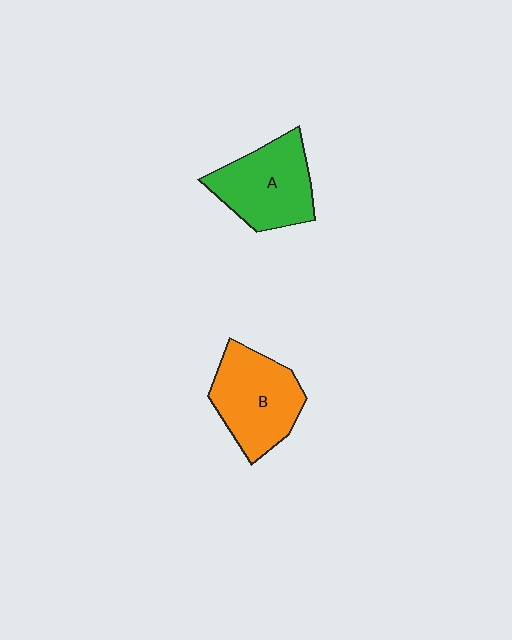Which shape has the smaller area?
Shape A (green).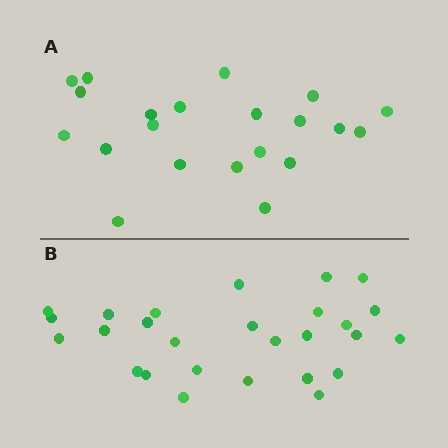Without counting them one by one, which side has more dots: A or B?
Region B (the bottom region) has more dots.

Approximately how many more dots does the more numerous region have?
Region B has about 6 more dots than region A.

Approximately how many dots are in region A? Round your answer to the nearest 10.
About 20 dots. (The exact count is 21, which rounds to 20.)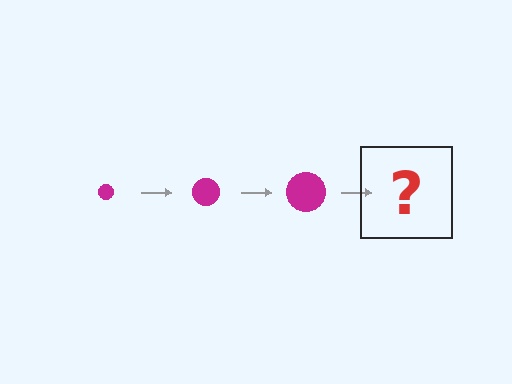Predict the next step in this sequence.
The next step is a magenta circle, larger than the previous one.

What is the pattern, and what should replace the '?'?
The pattern is that the circle gets progressively larger each step. The '?' should be a magenta circle, larger than the previous one.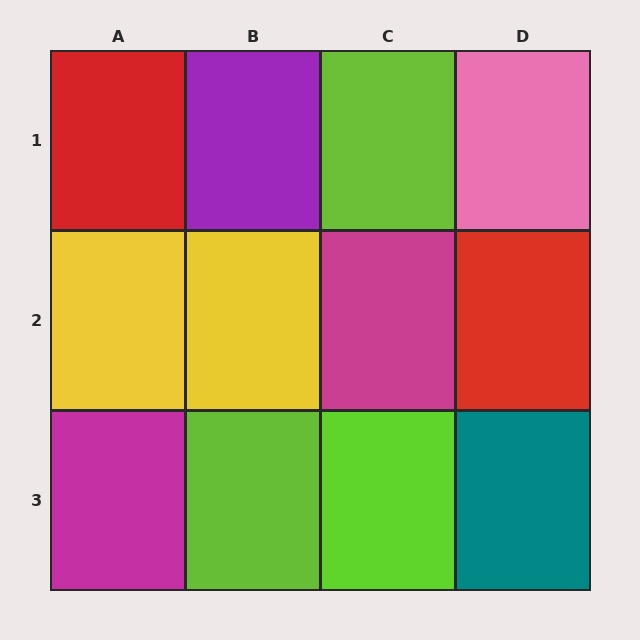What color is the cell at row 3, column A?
Magenta.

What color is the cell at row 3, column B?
Lime.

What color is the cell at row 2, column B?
Yellow.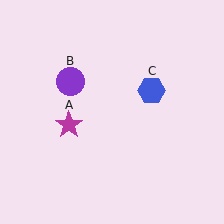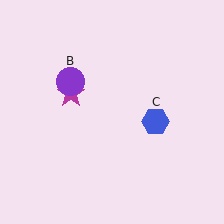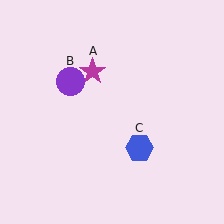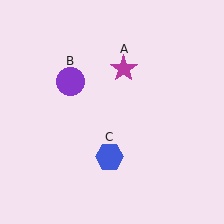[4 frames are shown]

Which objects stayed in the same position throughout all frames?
Purple circle (object B) remained stationary.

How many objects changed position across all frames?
2 objects changed position: magenta star (object A), blue hexagon (object C).